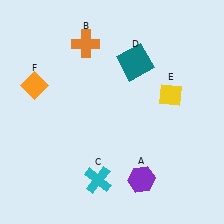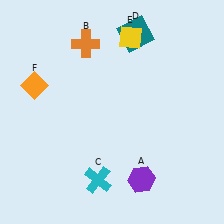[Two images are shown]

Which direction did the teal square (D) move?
The teal square (D) moved up.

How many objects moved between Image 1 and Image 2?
2 objects moved between the two images.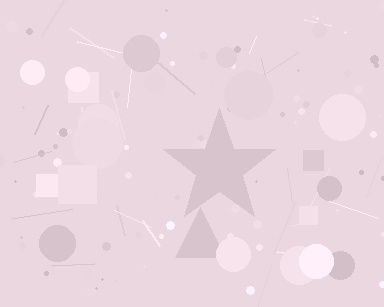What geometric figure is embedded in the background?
A star is embedded in the background.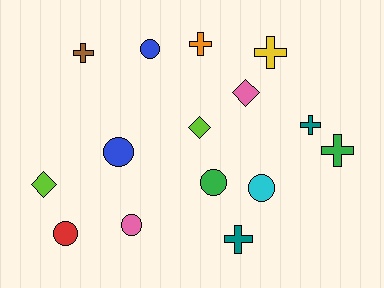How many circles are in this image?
There are 6 circles.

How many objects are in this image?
There are 15 objects.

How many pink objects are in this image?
There are 2 pink objects.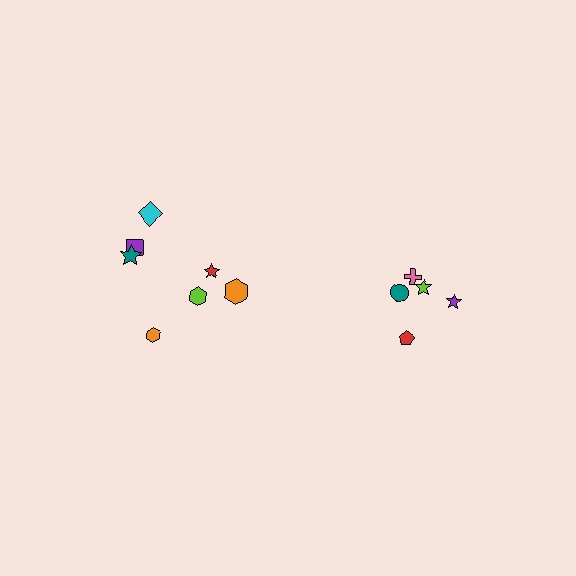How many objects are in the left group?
There are 7 objects.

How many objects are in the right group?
There are 5 objects.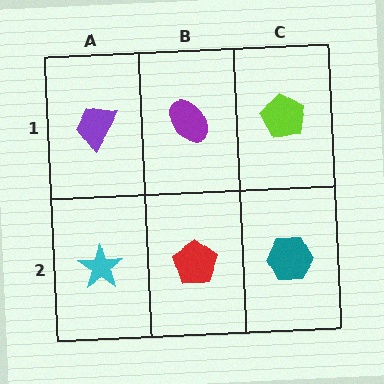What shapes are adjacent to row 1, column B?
A red pentagon (row 2, column B), a purple trapezoid (row 1, column A), a lime pentagon (row 1, column C).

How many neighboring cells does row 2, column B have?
3.